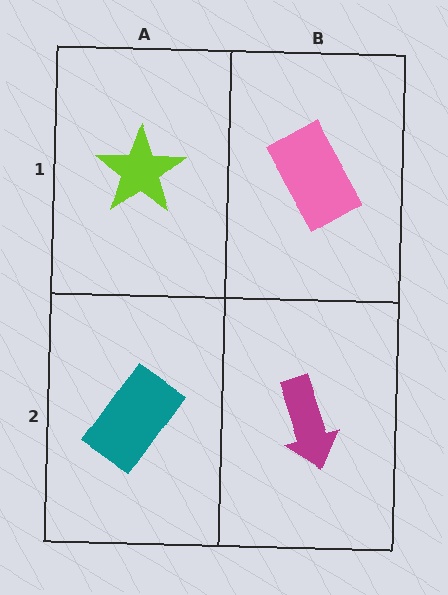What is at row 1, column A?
A lime star.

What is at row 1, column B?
A pink rectangle.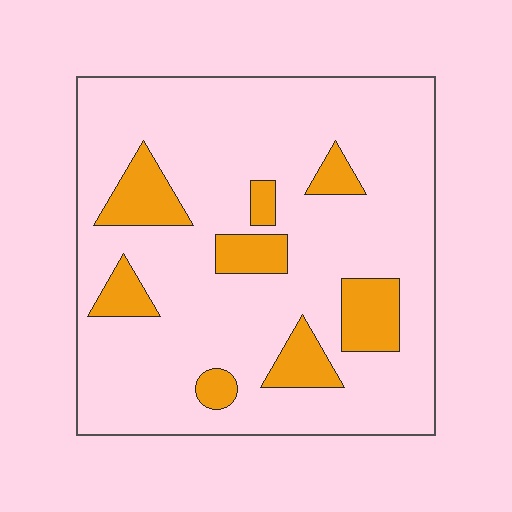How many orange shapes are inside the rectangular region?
8.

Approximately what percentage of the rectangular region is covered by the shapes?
Approximately 15%.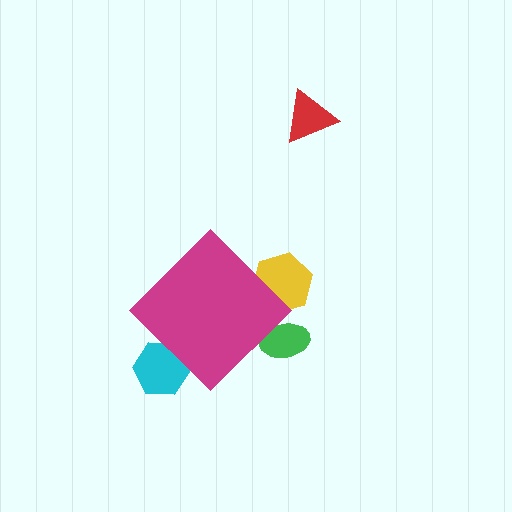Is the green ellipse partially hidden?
Yes, the green ellipse is partially hidden behind the magenta diamond.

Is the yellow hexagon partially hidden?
Yes, the yellow hexagon is partially hidden behind the magenta diamond.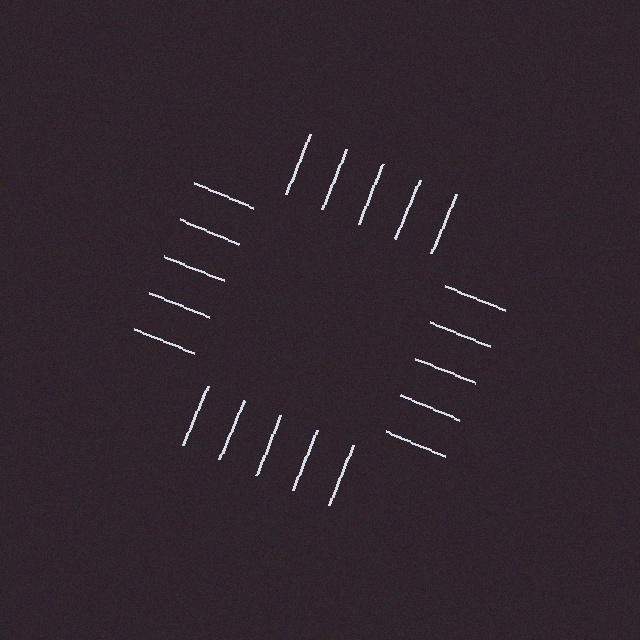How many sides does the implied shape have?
4 sides — the line-ends trace a square.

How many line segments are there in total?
20 — 5 along each of the 4 edges.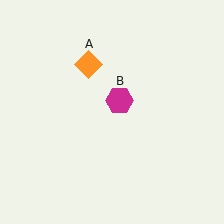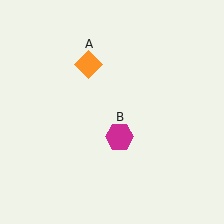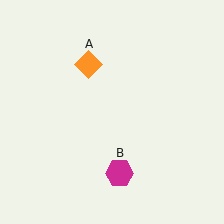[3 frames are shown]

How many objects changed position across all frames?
1 object changed position: magenta hexagon (object B).